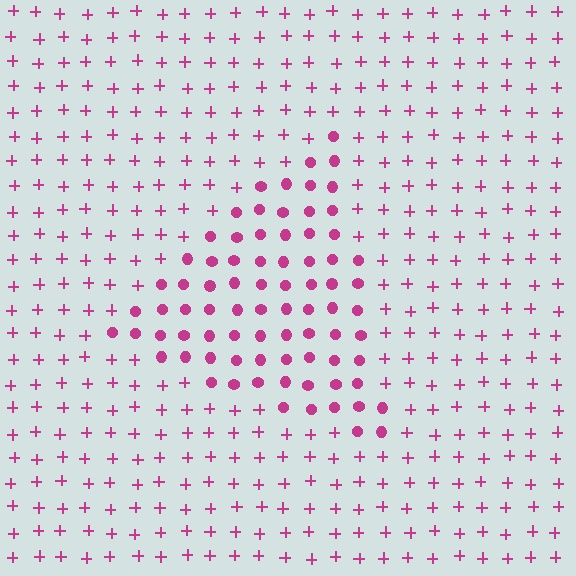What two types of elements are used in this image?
The image uses circles inside the triangle region and plus signs outside it.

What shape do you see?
I see a triangle.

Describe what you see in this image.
The image is filled with small magenta elements arranged in a uniform grid. A triangle-shaped region contains circles, while the surrounding area contains plus signs. The boundary is defined purely by the change in element shape.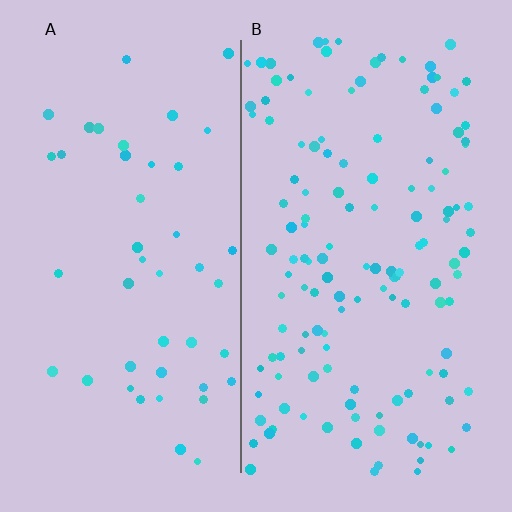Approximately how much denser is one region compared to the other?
Approximately 3.0× — region B over region A.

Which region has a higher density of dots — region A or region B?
B (the right).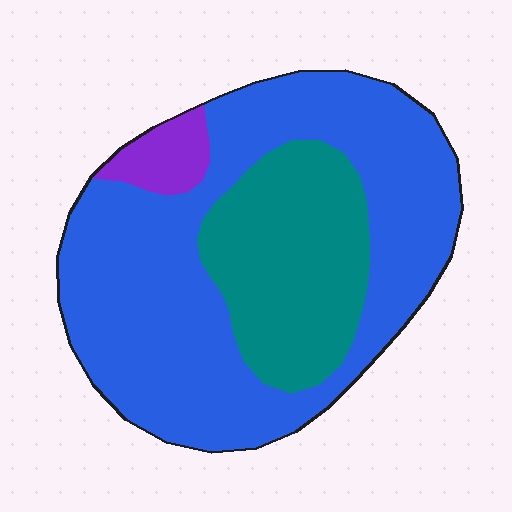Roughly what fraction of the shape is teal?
Teal takes up between a quarter and a half of the shape.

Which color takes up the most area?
Blue, at roughly 65%.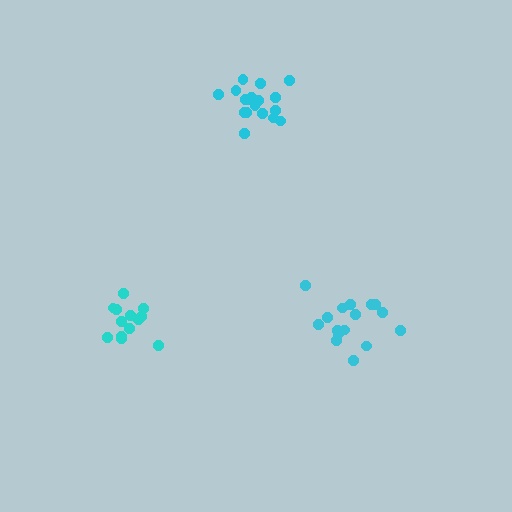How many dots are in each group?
Group 1: 17 dots, Group 2: 13 dots, Group 3: 18 dots (48 total).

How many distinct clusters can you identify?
There are 3 distinct clusters.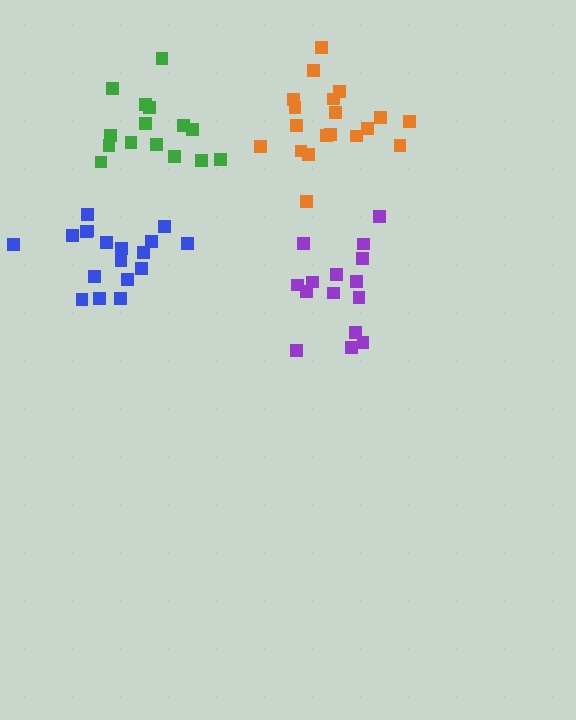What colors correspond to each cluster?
The clusters are colored: purple, orange, green, blue.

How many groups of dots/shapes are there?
There are 4 groups.